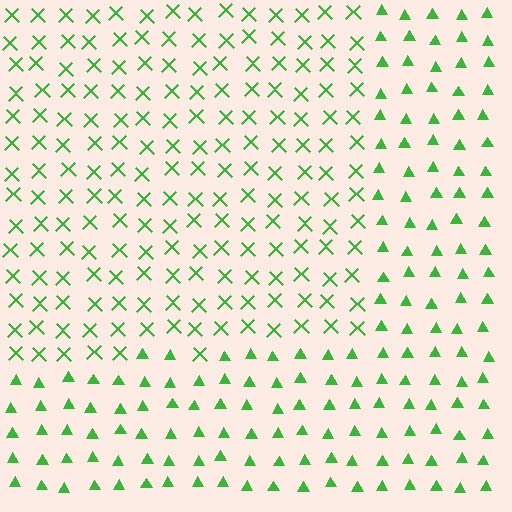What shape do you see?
I see a rectangle.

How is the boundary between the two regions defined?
The boundary is defined by a change in element shape: X marks inside vs. triangles outside. All elements share the same color and spacing.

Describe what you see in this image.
The image is filled with small green elements arranged in a uniform grid. A rectangle-shaped region contains X marks, while the surrounding area contains triangles. The boundary is defined purely by the change in element shape.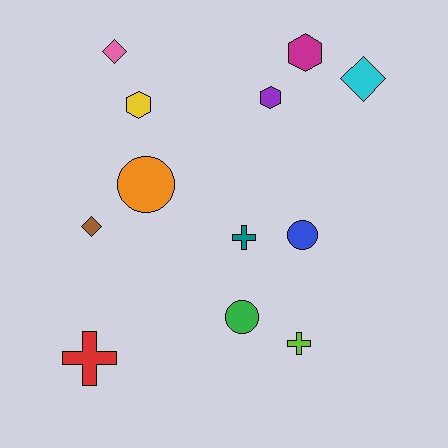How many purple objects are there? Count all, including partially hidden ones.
There is 1 purple object.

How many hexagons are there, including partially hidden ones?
There are 3 hexagons.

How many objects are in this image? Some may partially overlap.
There are 12 objects.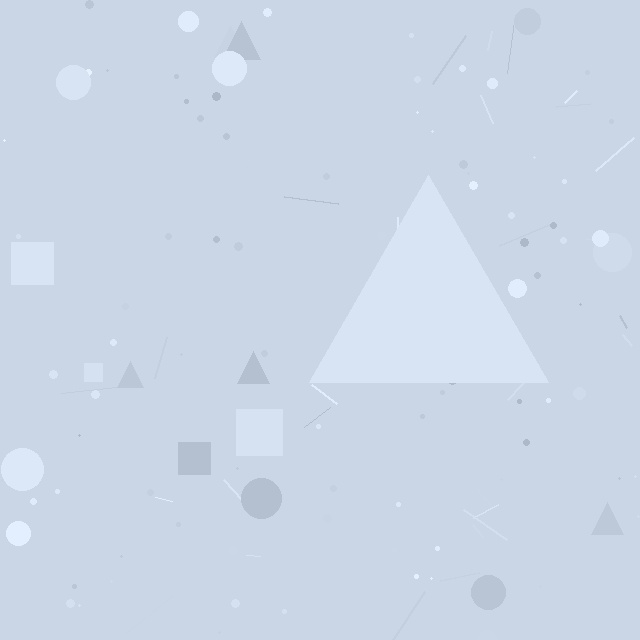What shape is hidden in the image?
A triangle is hidden in the image.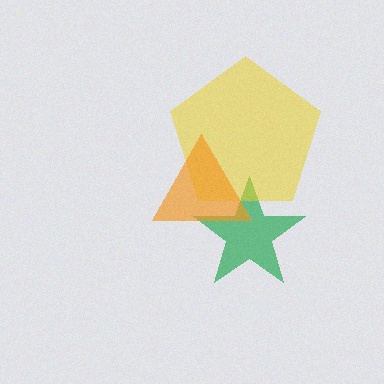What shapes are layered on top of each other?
The layered shapes are: a green star, a yellow pentagon, an orange triangle.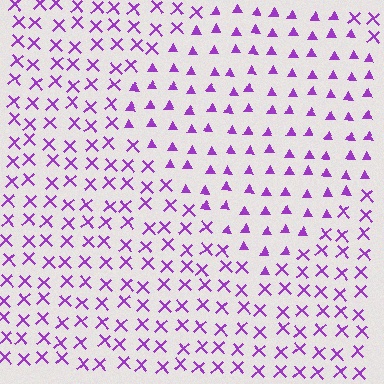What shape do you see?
I see a diamond.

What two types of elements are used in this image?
The image uses triangles inside the diamond region and X marks outside it.